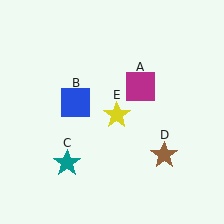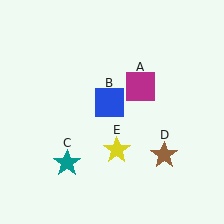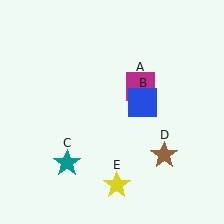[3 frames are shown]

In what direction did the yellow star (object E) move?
The yellow star (object E) moved down.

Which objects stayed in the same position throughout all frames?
Magenta square (object A) and teal star (object C) and brown star (object D) remained stationary.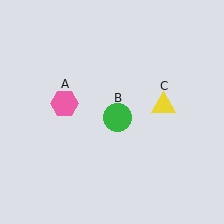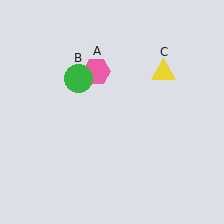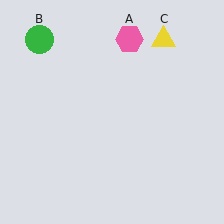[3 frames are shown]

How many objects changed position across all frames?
3 objects changed position: pink hexagon (object A), green circle (object B), yellow triangle (object C).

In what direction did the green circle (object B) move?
The green circle (object B) moved up and to the left.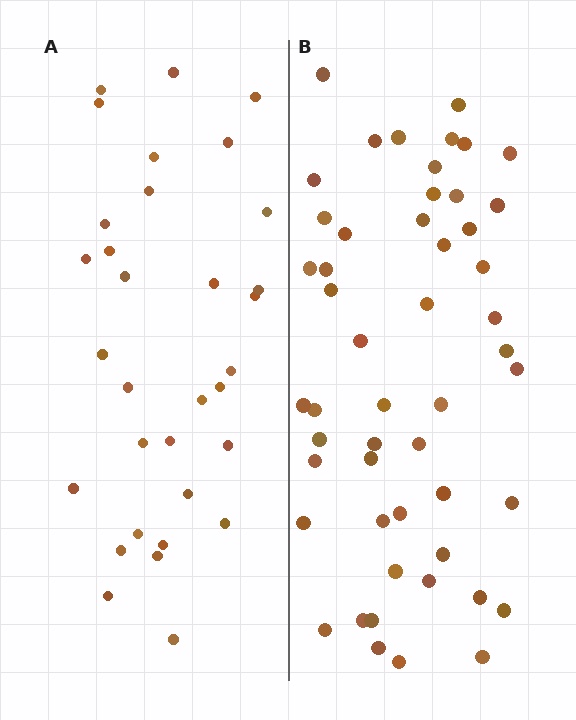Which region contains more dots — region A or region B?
Region B (the right region) has more dots.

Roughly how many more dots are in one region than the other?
Region B has approximately 20 more dots than region A.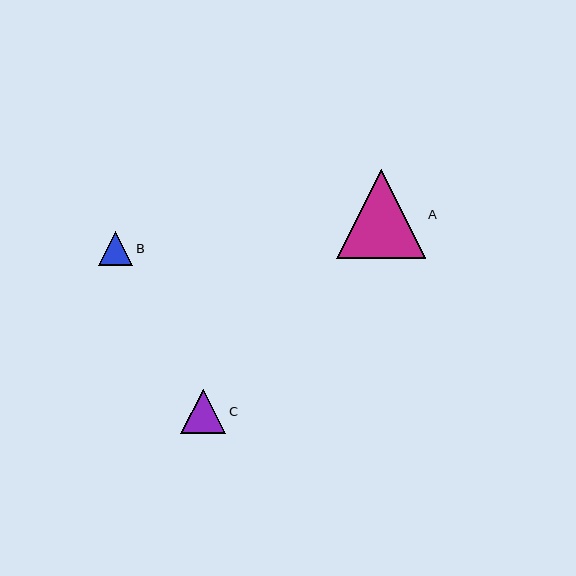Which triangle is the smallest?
Triangle B is the smallest with a size of approximately 34 pixels.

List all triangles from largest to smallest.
From largest to smallest: A, C, B.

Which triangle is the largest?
Triangle A is the largest with a size of approximately 89 pixels.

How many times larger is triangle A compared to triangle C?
Triangle A is approximately 2.0 times the size of triangle C.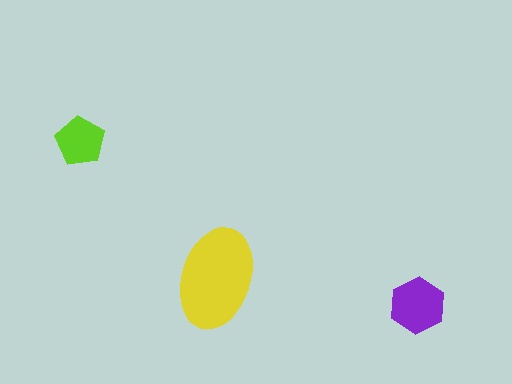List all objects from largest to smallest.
The yellow ellipse, the purple hexagon, the lime pentagon.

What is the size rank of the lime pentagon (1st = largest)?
3rd.